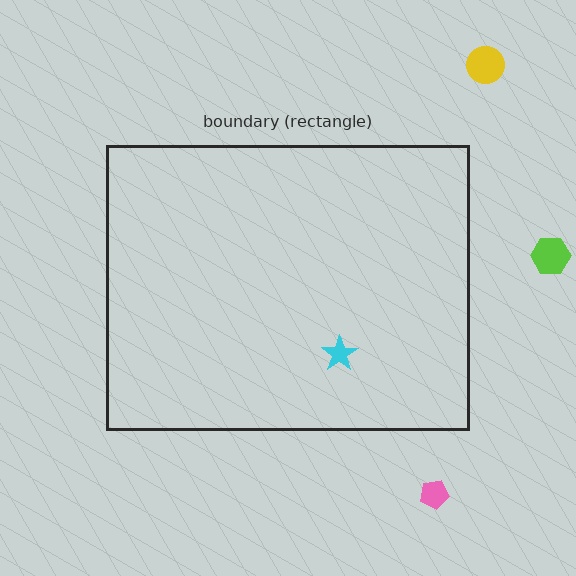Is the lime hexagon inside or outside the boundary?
Outside.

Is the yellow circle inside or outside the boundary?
Outside.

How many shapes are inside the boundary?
1 inside, 3 outside.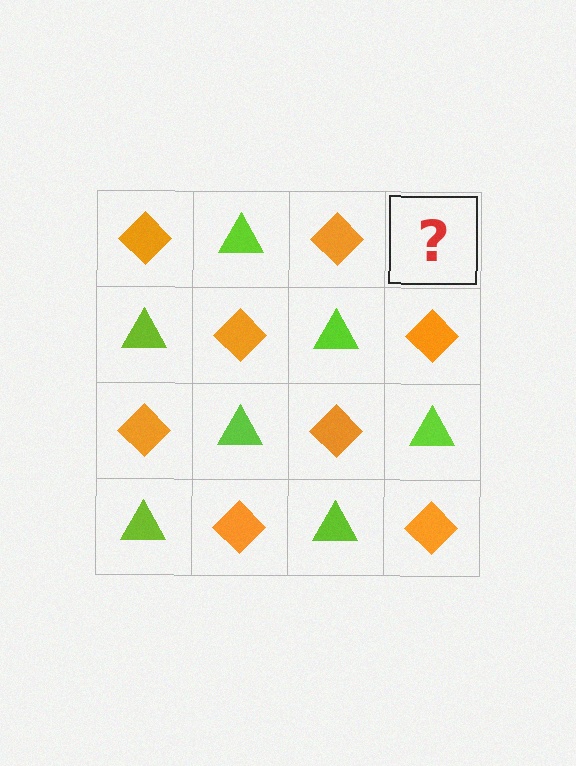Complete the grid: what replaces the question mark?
The question mark should be replaced with a lime triangle.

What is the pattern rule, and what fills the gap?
The rule is that it alternates orange diamond and lime triangle in a checkerboard pattern. The gap should be filled with a lime triangle.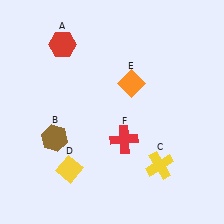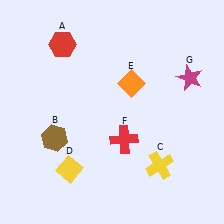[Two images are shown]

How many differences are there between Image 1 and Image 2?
There is 1 difference between the two images.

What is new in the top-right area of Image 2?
A magenta star (G) was added in the top-right area of Image 2.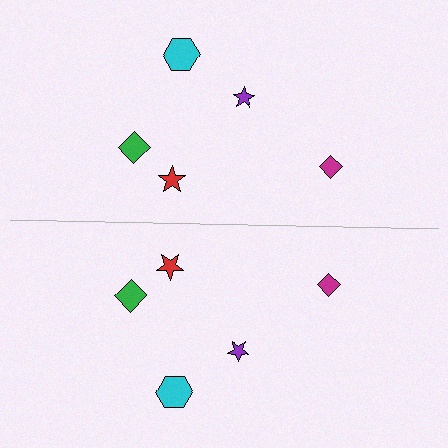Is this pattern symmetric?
Yes, this pattern has bilateral (reflection) symmetry.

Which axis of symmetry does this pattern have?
The pattern has a horizontal axis of symmetry running through the center of the image.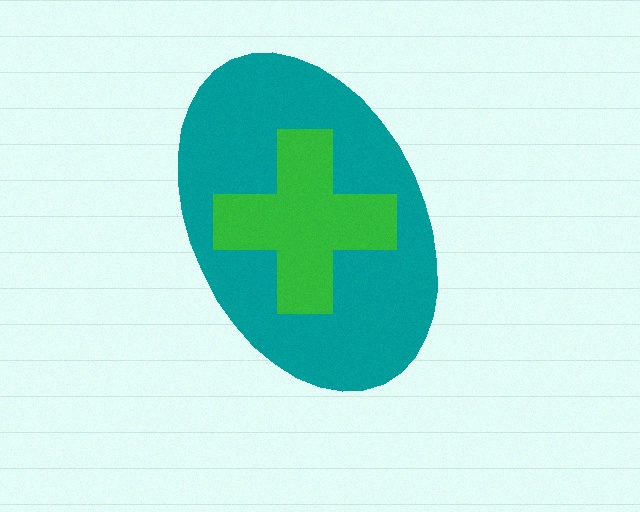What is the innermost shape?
The green cross.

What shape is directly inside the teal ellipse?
The green cross.